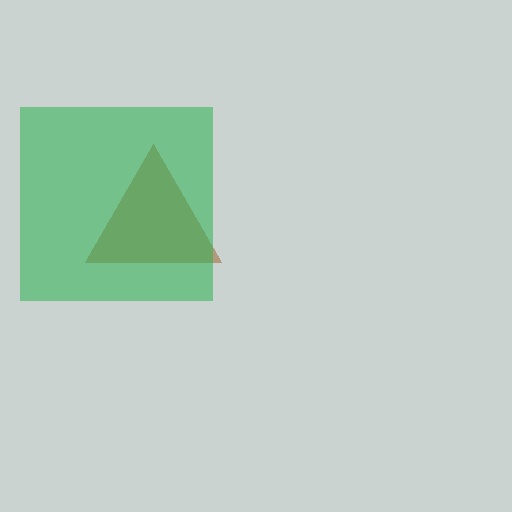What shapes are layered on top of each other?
The layered shapes are: a brown triangle, a green square.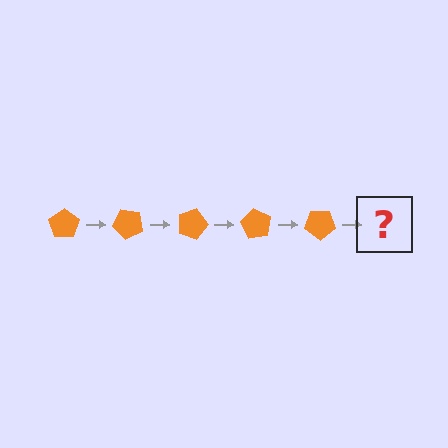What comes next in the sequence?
The next element should be an orange pentagon rotated 225 degrees.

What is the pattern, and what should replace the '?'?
The pattern is that the pentagon rotates 45 degrees each step. The '?' should be an orange pentagon rotated 225 degrees.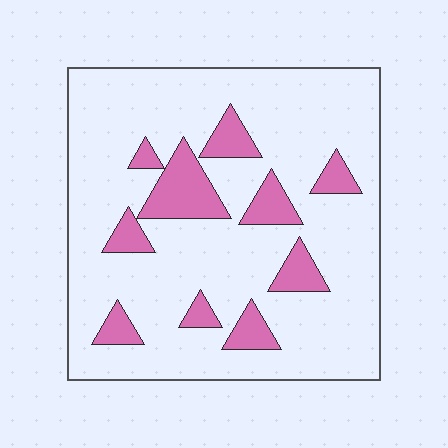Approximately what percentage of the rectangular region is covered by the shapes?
Approximately 15%.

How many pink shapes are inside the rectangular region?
10.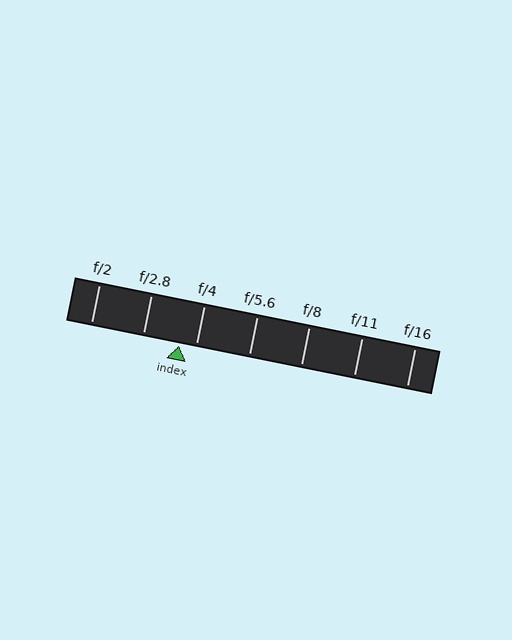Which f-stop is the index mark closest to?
The index mark is closest to f/4.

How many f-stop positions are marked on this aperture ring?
There are 7 f-stop positions marked.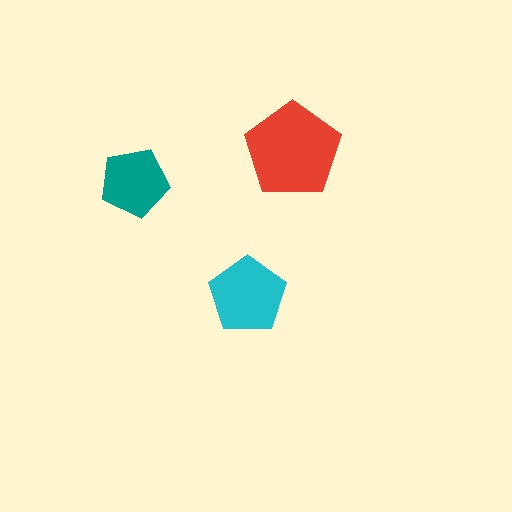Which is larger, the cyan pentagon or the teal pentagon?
The cyan one.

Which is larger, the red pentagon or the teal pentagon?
The red one.